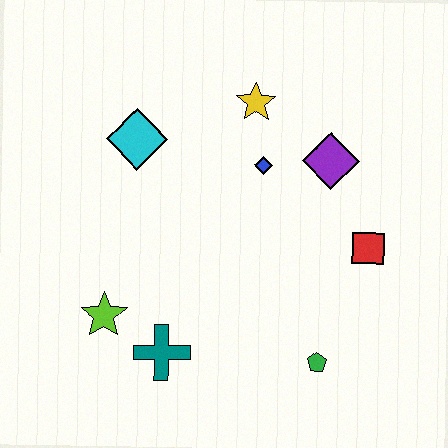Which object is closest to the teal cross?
The lime star is closest to the teal cross.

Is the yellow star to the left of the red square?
Yes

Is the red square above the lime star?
Yes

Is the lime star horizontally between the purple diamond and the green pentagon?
No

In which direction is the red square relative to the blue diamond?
The red square is to the right of the blue diamond.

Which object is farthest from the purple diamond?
The lime star is farthest from the purple diamond.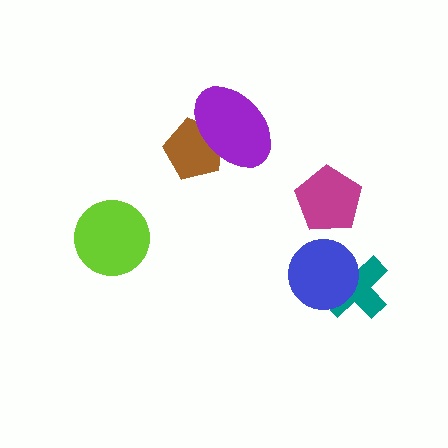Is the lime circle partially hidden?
No, no other shape covers it.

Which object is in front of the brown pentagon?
The purple ellipse is in front of the brown pentagon.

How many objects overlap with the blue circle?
1 object overlaps with the blue circle.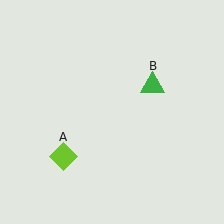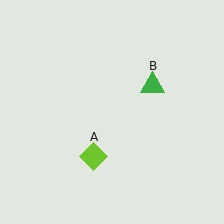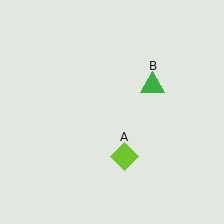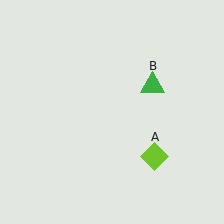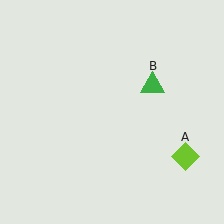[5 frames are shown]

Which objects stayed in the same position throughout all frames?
Green triangle (object B) remained stationary.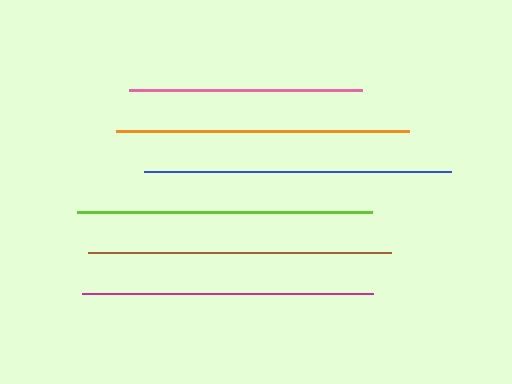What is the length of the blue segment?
The blue segment is approximately 307 pixels long.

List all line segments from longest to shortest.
From longest to shortest: blue, brown, lime, orange, magenta, pink.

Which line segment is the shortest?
The pink line is the shortest at approximately 233 pixels.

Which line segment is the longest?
The blue line is the longest at approximately 307 pixels.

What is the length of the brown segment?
The brown segment is approximately 303 pixels long.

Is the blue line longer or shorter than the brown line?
The blue line is longer than the brown line.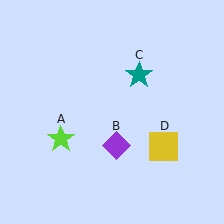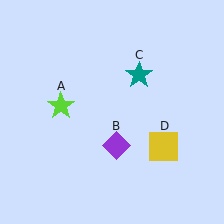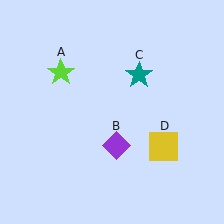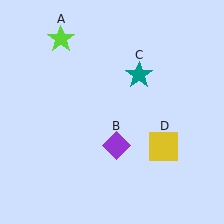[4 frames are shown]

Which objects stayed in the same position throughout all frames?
Purple diamond (object B) and teal star (object C) and yellow square (object D) remained stationary.